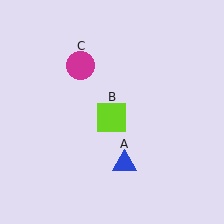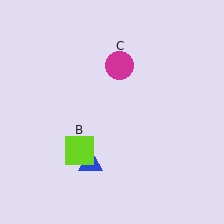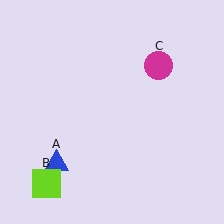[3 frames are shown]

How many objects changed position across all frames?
3 objects changed position: blue triangle (object A), lime square (object B), magenta circle (object C).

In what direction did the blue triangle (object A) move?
The blue triangle (object A) moved left.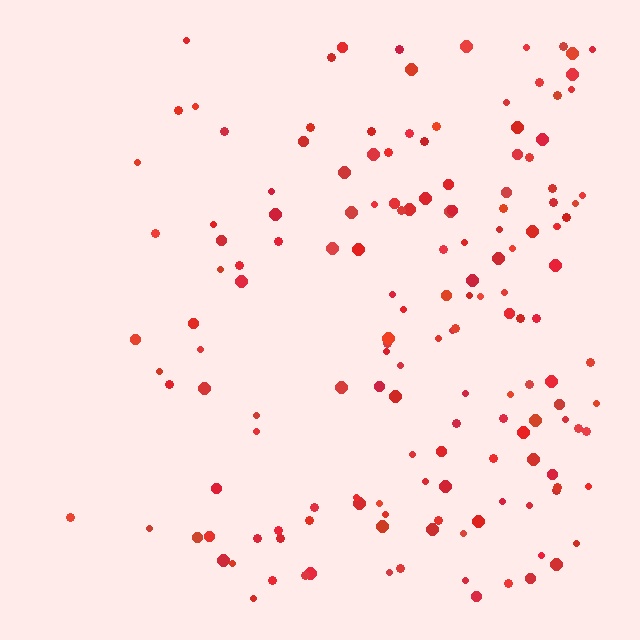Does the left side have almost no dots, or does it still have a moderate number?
Still a moderate number, just noticeably fewer than the right.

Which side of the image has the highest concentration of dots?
The right.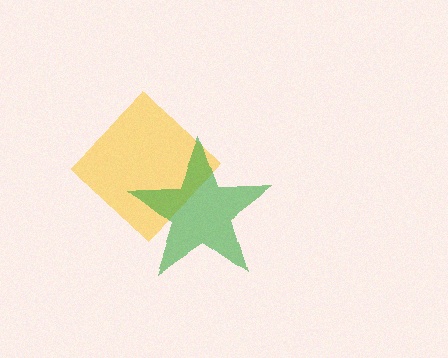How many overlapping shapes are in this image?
There are 2 overlapping shapes in the image.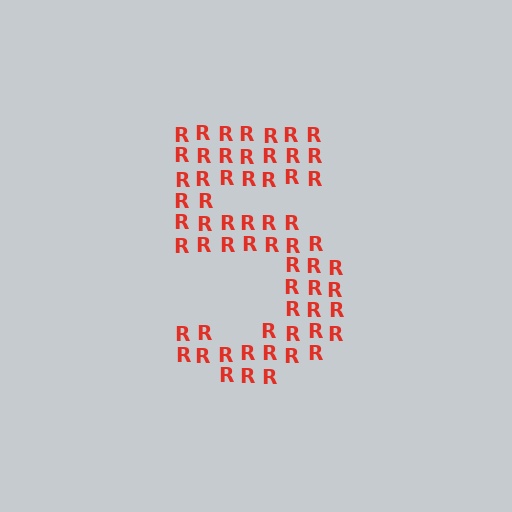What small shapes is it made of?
It is made of small letter R's.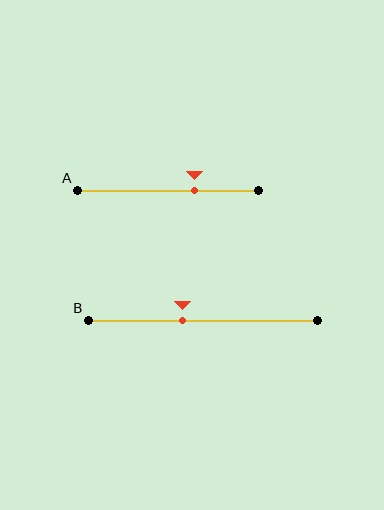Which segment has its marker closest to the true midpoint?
Segment B has its marker closest to the true midpoint.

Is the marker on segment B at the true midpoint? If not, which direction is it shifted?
No, the marker on segment B is shifted to the left by about 9% of the segment length.